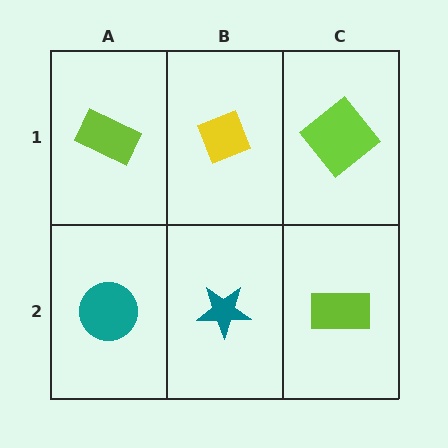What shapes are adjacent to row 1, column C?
A lime rectangle (row 2, column C), a yellow diamond (row 1, column B).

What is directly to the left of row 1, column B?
A lime rectangle.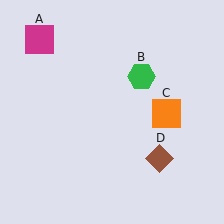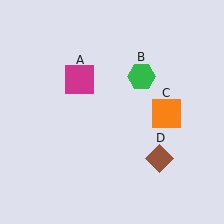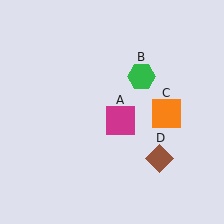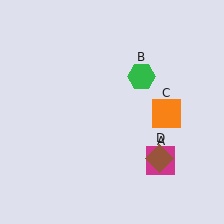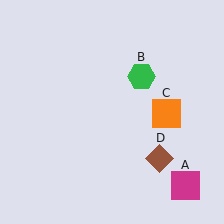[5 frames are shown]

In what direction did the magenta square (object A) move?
The magenta square (object A) moved down and to the right.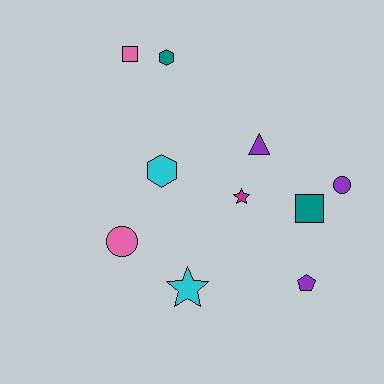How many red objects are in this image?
There are no red objects.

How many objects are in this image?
There are 10 objects.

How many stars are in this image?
There are 2 stars.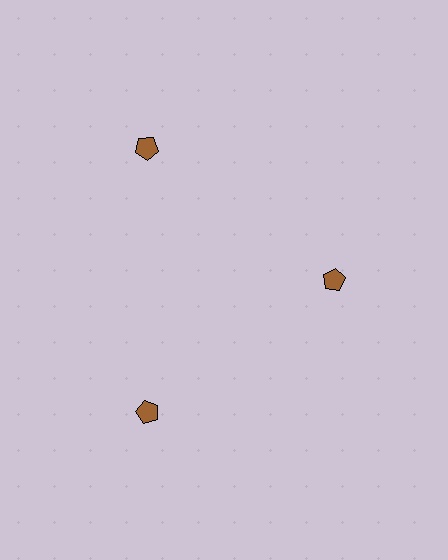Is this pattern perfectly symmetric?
No. The 3 brown pentagons are arranged in a ring, but one element near the 3 o'clock position is pulled inward toward the center, breaking the 3-fold rotational symmetry.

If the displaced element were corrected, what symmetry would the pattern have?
It would have 3-fold rotational symmetry — the pattern would map onto itself every 120 degrees.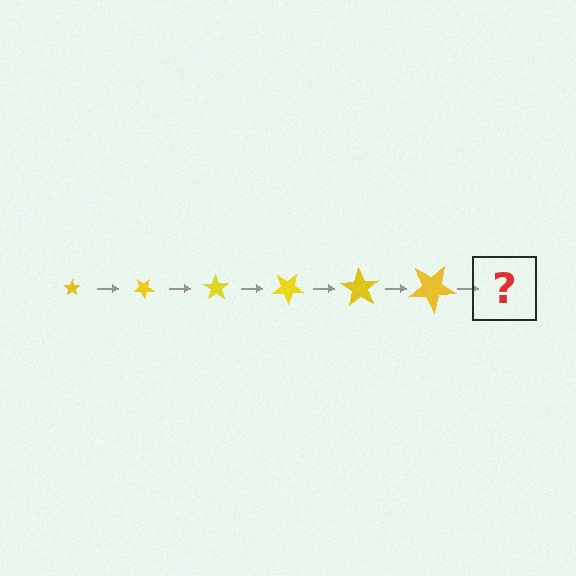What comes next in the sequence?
The next element should be a star, larger than the previous one and rotated 210 degrees from the start.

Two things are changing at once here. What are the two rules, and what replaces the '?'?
The two rules are that the star grows larger each step and it rotates 35 degrees each step. The '?' should be a star, larger than the previous one and rotated 210 degrees from the start.